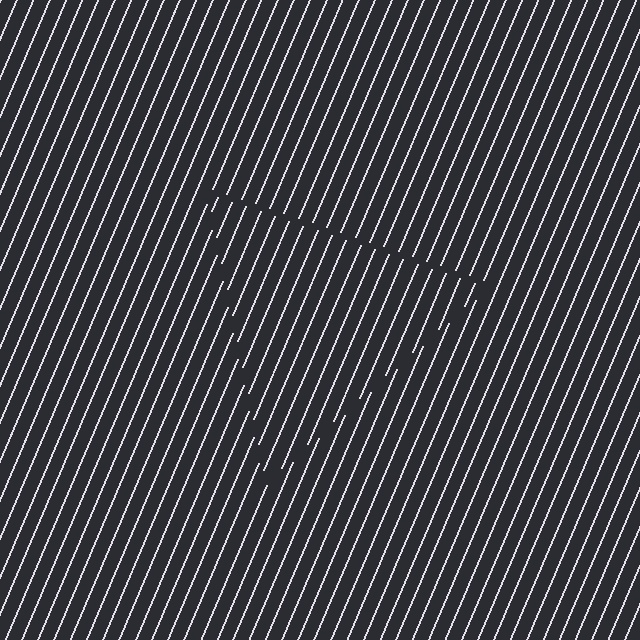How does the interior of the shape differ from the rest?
The interior of the shape contains the same grating, shifted by half a period — the contour is defined by the phase discontinuity where line-ends from the inner and outer gratings abut.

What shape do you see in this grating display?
An illusory triangle. The interior of the shape contains the same grating, shifted by half a period — the contour is defined by the phase discontinuity where line-ends from the inner and outer gratings abut.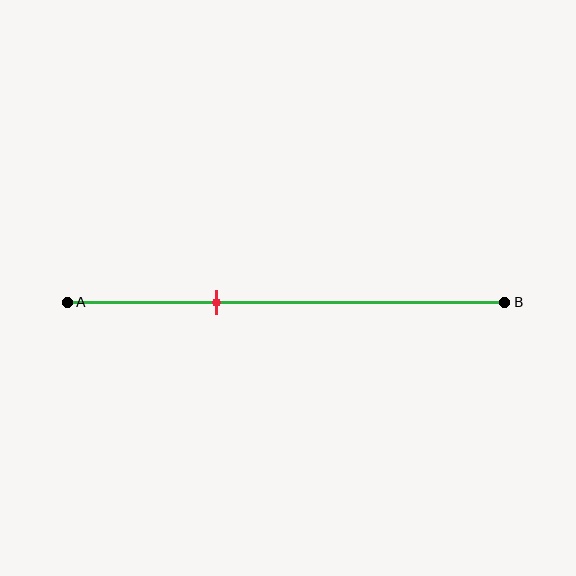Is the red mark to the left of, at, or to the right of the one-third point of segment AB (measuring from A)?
The red mark is approximately at the one-third point of segment AB.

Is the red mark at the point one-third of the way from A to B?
Yes, the mark is approximately at the one-third point.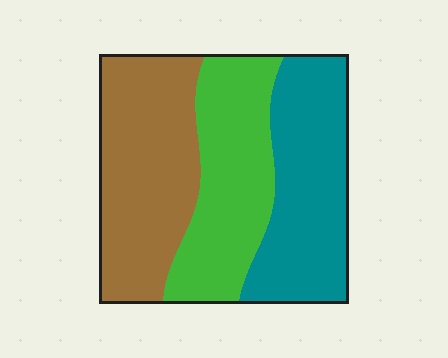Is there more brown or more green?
Brown.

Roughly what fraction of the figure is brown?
Brown takes up between a third and a half of the figure.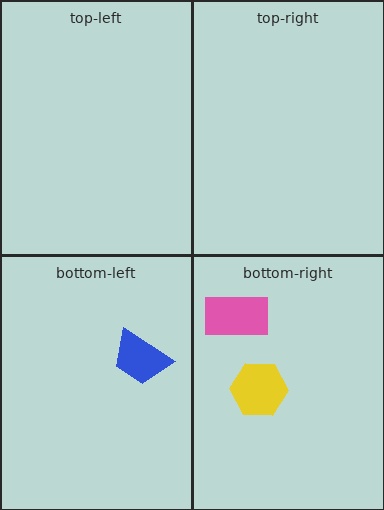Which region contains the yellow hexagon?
The bottom-right region.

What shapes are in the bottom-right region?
The pink rectangle, the yellow hexagon.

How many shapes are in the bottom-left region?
1.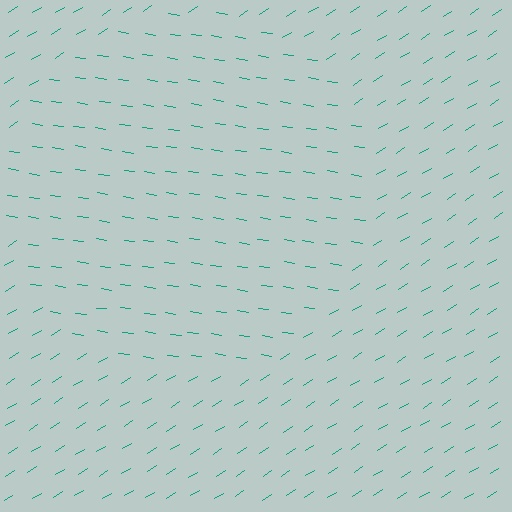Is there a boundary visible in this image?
Yes, there is a texture boundary formed by a change in line orientation.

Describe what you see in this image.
The image is filled with small teal line segments. A circle region in the image has lines oriented differently from the surrounding lines, creating a visible texture boundary.